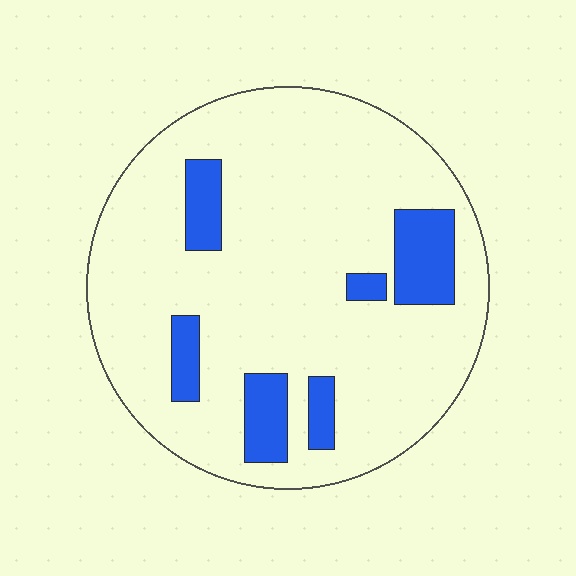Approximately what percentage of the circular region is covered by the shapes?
Approximately 15%.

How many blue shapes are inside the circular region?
6.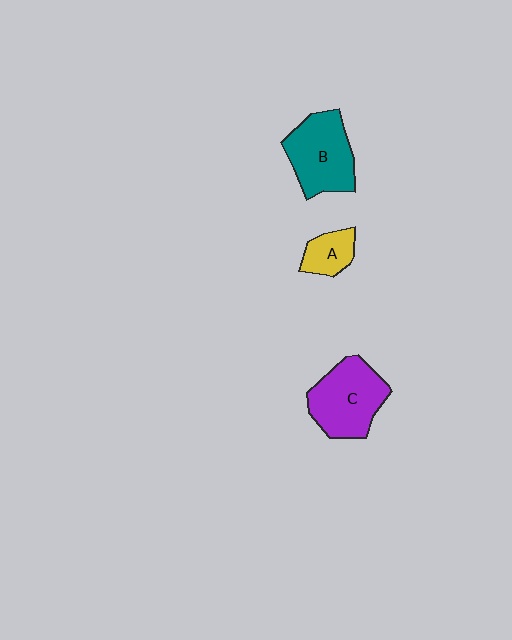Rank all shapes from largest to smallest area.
From largest to smallest: C (purple), B (teal), A (yellow).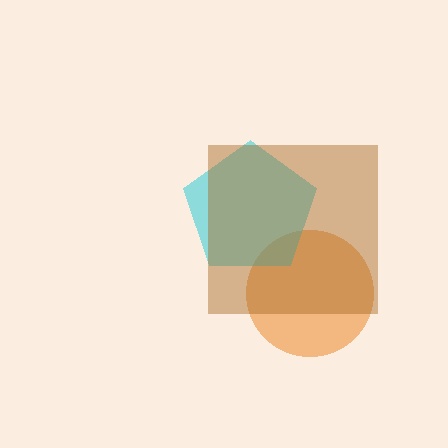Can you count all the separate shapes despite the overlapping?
Yes, there are 3 separate shapes.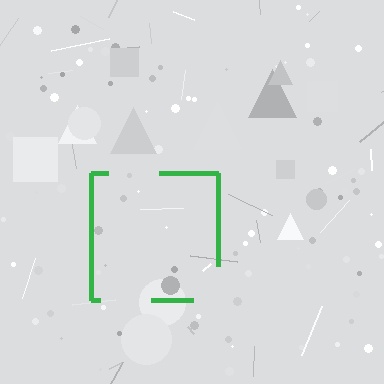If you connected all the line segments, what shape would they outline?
They would outline a square.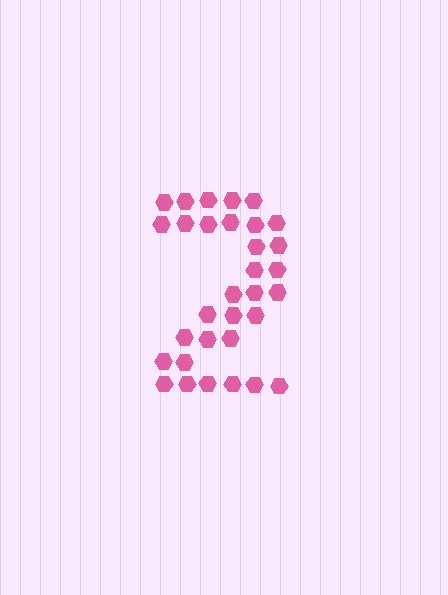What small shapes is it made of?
It is made of small hexagons.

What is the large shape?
The large shape is the digit 2.